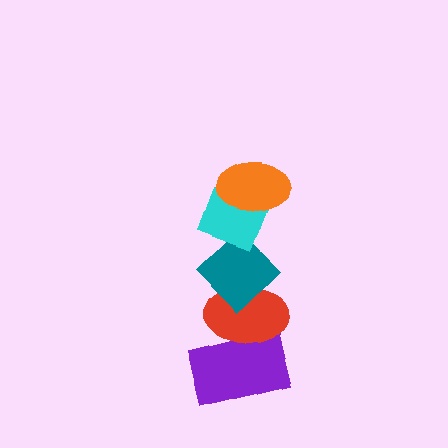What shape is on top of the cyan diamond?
The orange ellipse is on top of the cyan diamond.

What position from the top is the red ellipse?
The red ellipse is 4th from the top.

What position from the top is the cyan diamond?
The cyan diamond is 2nd from the top.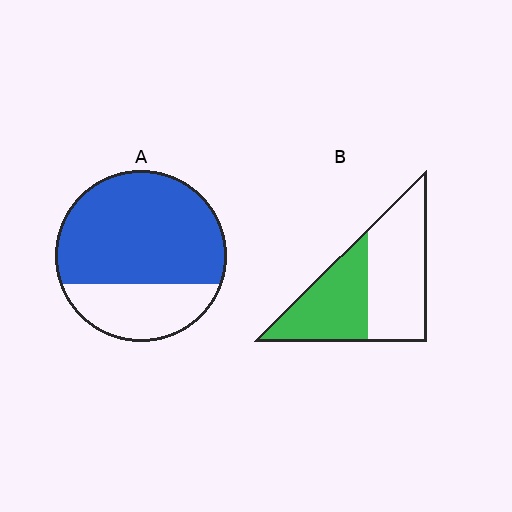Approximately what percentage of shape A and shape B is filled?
A is approximately 70% and B is approximately 45%.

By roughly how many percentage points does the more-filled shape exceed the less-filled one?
By roughly 25 percentage points (A over B).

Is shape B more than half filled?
No.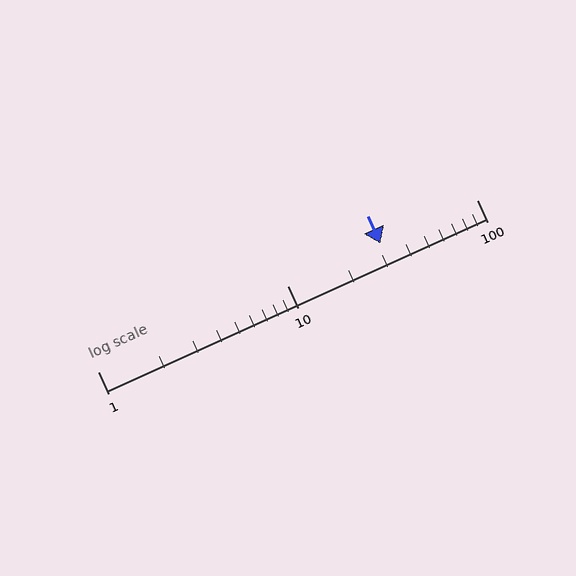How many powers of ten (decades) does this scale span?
The scale spans 2 decades, from 1 to 100.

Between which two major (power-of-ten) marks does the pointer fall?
The pointer is between 10 and 100.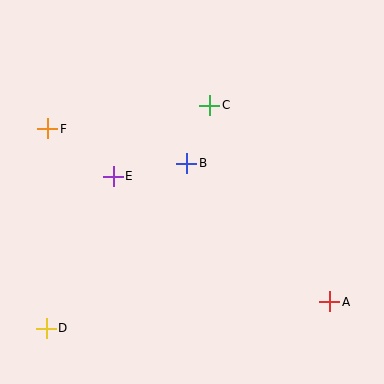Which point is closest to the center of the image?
Point B at (187, 163) is closest to the center.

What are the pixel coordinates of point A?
Point A is at (330, 302).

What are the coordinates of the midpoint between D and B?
The midpoint between D and B is at (117, 246).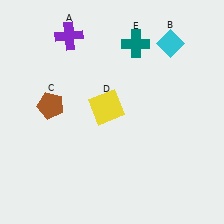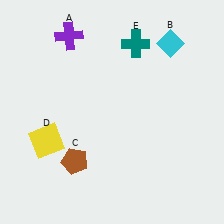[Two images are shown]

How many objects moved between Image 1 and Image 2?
2 objects moved between the two images.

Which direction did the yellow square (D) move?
The yellow square (D) moved left.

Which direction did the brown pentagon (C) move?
The brown pentagon (C) moved down.